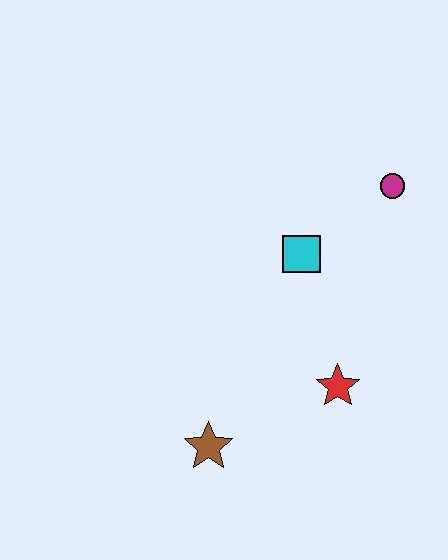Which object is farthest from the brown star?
The magenta circle is farthest from the brown star.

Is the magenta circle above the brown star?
Yes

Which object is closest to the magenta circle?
The cyan square is closest to the magenta circle.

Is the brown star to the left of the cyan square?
Yes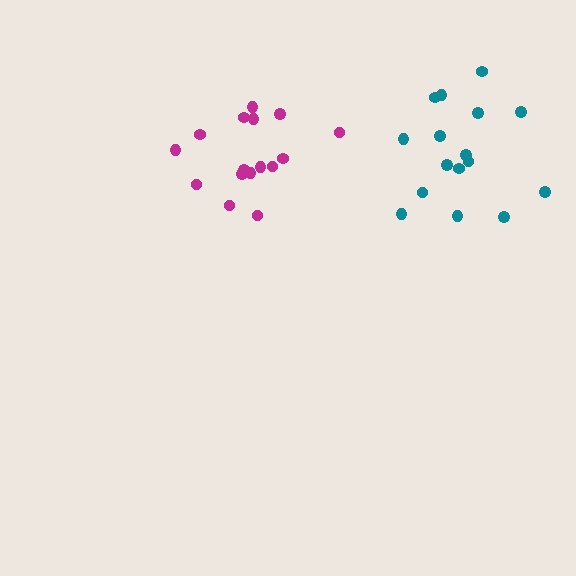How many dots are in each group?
Group 1: 16 dots, Group 2: 16 dots (32 total).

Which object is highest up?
The teal cluster is topmost.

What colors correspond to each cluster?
The clusters are colored: magenta, teal.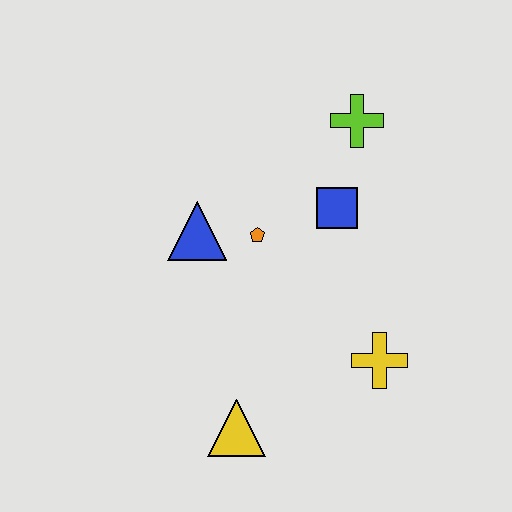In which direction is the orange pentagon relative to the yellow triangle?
The orange pentagon is above the yellow triangle.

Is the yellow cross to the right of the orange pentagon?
Yes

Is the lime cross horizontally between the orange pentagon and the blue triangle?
No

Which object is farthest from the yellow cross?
The lime cross is farthest from the yellow cross.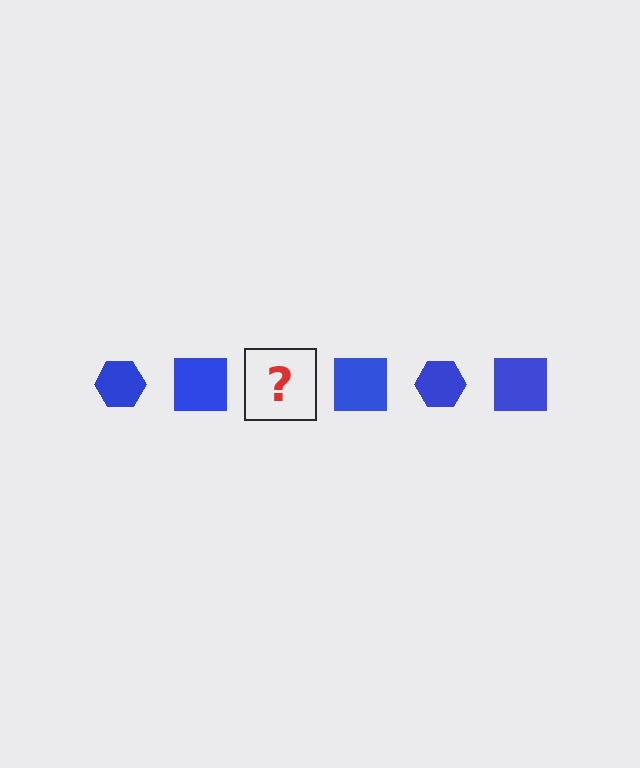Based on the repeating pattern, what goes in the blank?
The blank should be a blue hexagon.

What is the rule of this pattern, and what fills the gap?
The rule is that the pattern cycles through hexagon, square shapes in blue. The gap should be filled with a blue hexagon.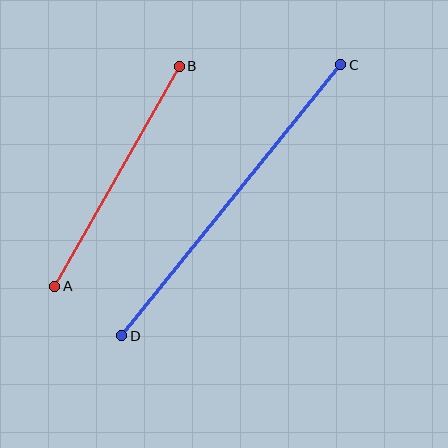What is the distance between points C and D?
The distance is approximately 348 pixels.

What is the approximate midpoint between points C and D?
The midpoint is at approximately (231, 200) pixels.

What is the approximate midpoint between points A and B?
The midpoint is at approximately (117, 176) pixels.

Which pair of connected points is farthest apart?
Points C and D are farthest apart.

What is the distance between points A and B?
The distance is approximately 253 pixels.